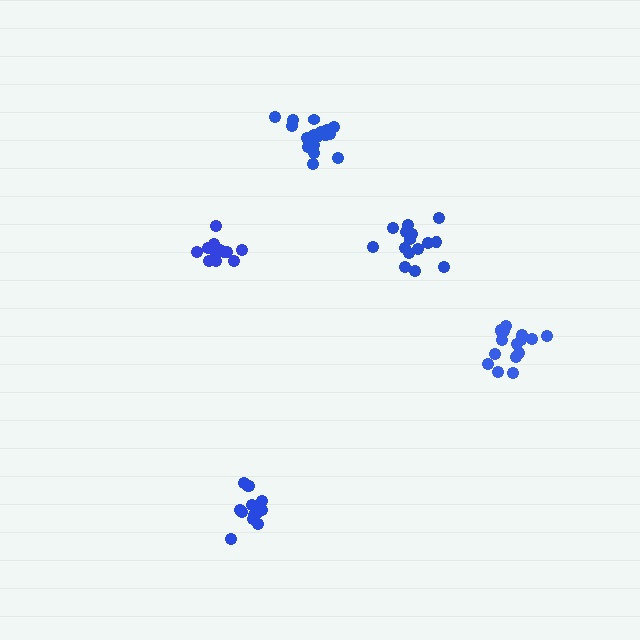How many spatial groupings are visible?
There are 5 spatial groupings.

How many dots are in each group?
Group 1: 13 dots, Group 2: 16 dots, Group 3: 19 dots, Group 4: 13 dots, Group 5: 15 dots (76 total).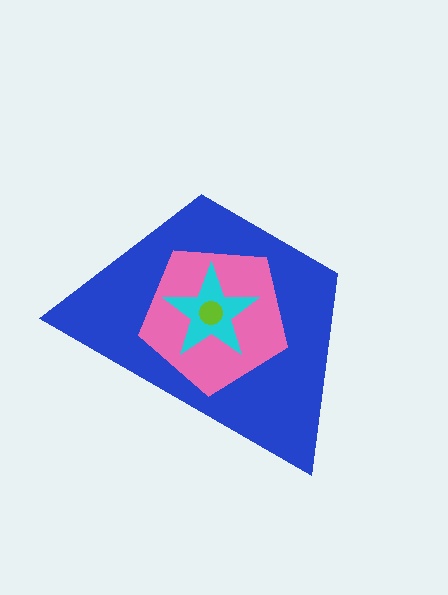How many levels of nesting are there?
4.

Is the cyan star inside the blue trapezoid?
Yes.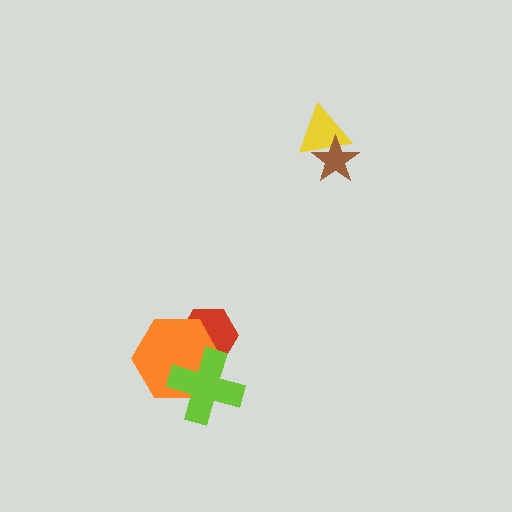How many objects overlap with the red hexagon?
2 objects overlap with the red hexagon.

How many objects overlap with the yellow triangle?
1 object overlaps with the yellow triangle.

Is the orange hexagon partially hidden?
Yes, it is partially covered by another shape.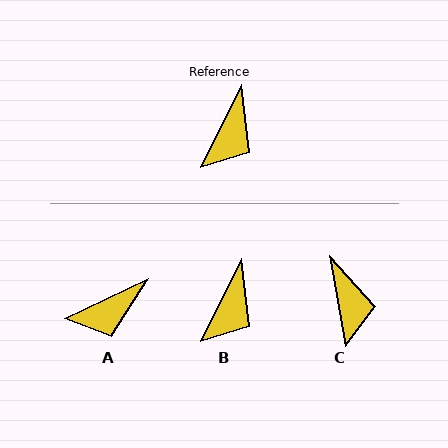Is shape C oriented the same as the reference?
No, it is off by about 36 degrees.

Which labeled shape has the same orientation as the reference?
B.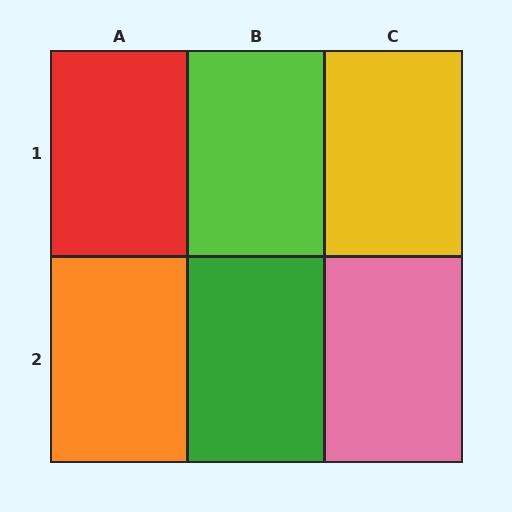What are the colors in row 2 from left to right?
Orange, green, pink.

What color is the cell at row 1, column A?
Red.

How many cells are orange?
1 cell is orange.